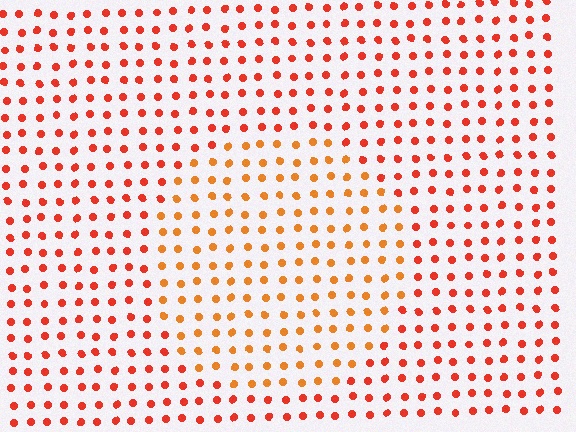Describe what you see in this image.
The image is filled with small red elements in a uniform arrangement. A circle-shaped region is visible where the elements are tinted to a slightly different hue, forming a subtle color boundary.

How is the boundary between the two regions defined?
The boundary is defined purely by a slight shift in hue (about 25 degrees). Spacing, size, and orientation are identical on both sides.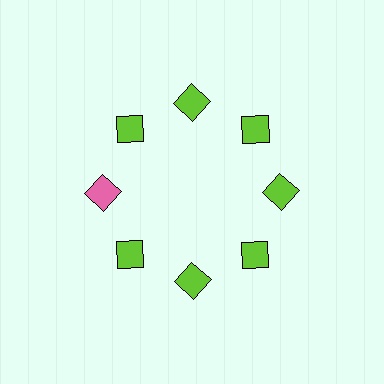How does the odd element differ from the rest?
It has a different color: pink instead of lime.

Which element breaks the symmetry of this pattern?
The pink diamond at roughly the 9 o'clock position breaks the symmetry. All other shapes are lime diamonds.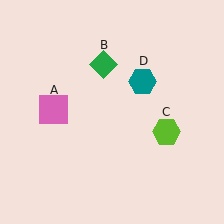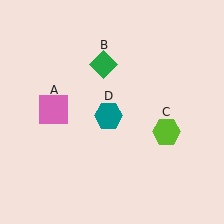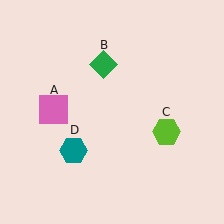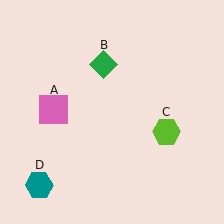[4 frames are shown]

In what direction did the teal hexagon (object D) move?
The teal hexagon (object D) moved down and to the left.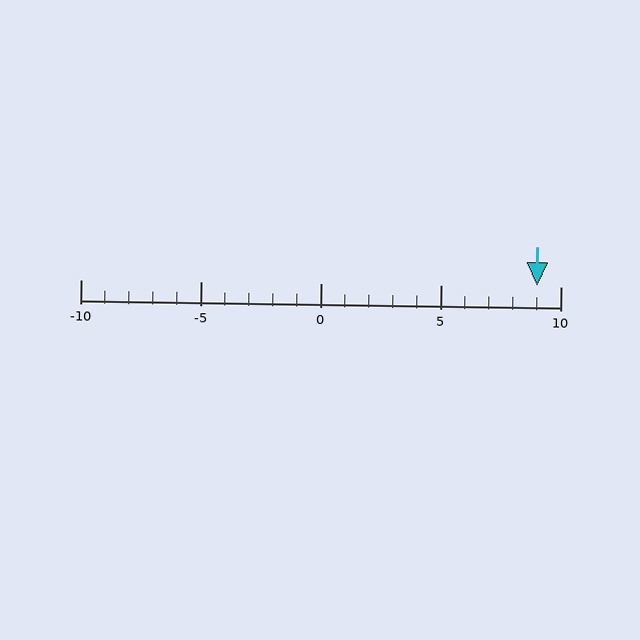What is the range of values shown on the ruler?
The ruler shows values from -10 to 10.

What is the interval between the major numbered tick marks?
The major tick marks are spaced 5 units apart.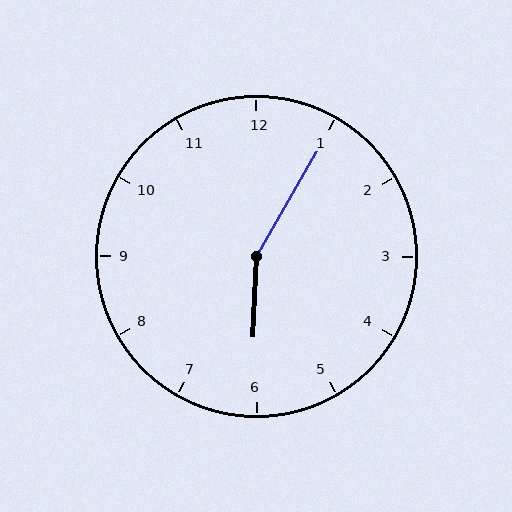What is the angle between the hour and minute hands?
Approximately 152 degrees.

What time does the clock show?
6:05.